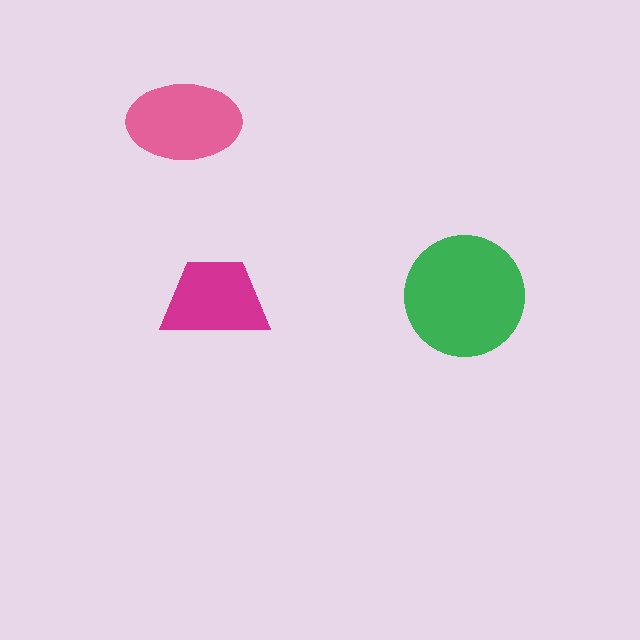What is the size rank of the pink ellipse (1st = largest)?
2nd.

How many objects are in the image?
There are 3 objects in the image.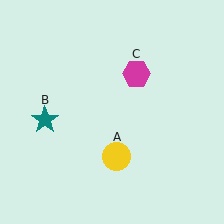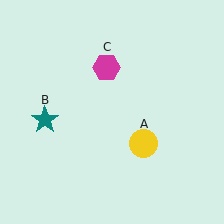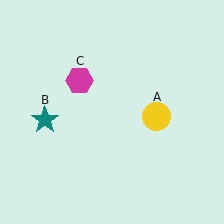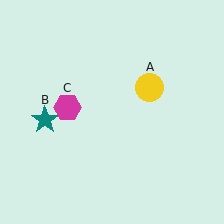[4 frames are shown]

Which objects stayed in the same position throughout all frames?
Teal star (object B) remained stationary.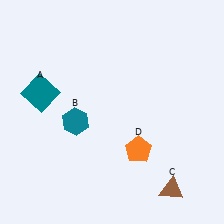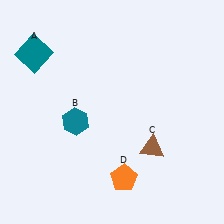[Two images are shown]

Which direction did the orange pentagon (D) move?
The orange pentagon (D) moved down.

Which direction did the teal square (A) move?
The teal square (A) moved up.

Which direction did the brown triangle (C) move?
The brown triangle (C) moved up.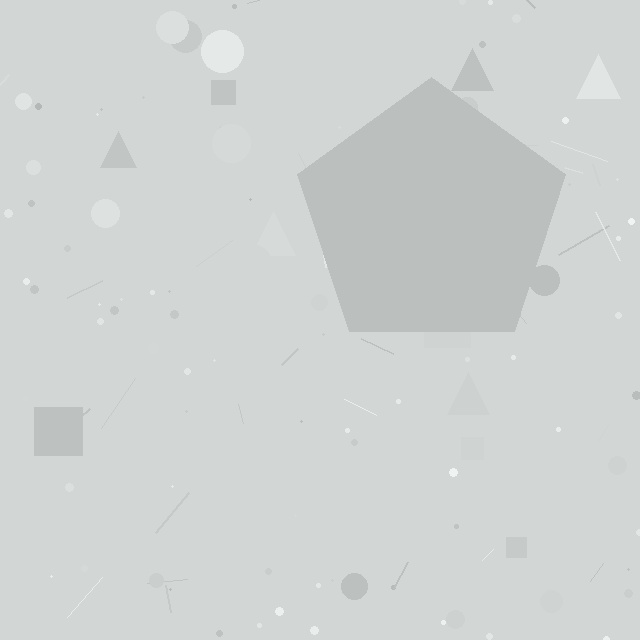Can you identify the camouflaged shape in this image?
The camouflaged shape is a pentagon.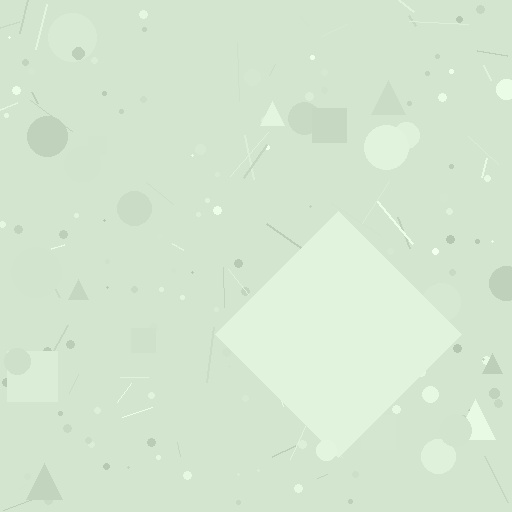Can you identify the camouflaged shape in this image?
The camouflaged shape is a diamond.